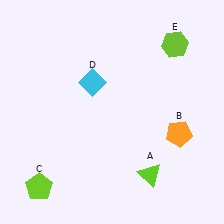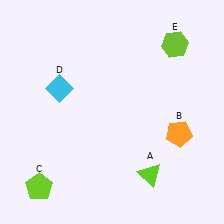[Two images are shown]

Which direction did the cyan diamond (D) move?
The cyan diamond (D) moved left.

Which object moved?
The cyan diamond (D) moved left.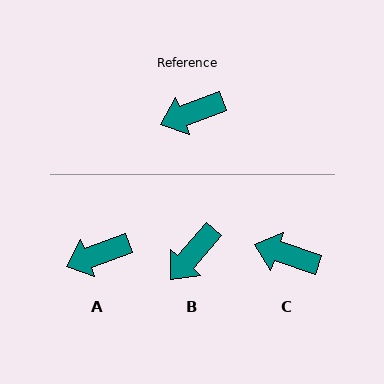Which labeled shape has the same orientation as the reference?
A.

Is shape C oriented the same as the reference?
No, it is off by about 38 degrees.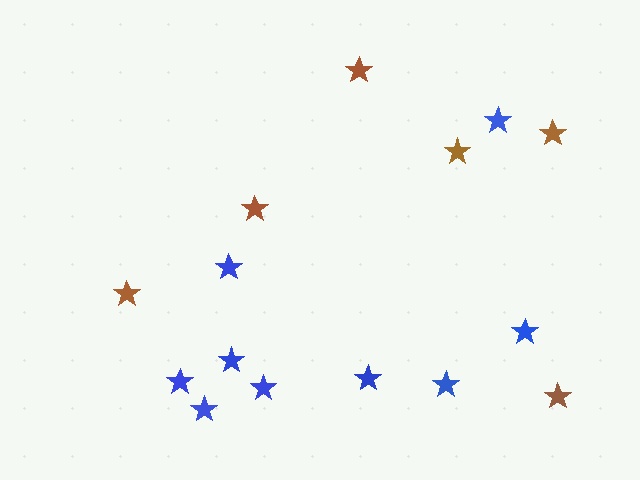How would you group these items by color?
There are 2 groups: one group of brown stars (6) and one group of blue stars (9).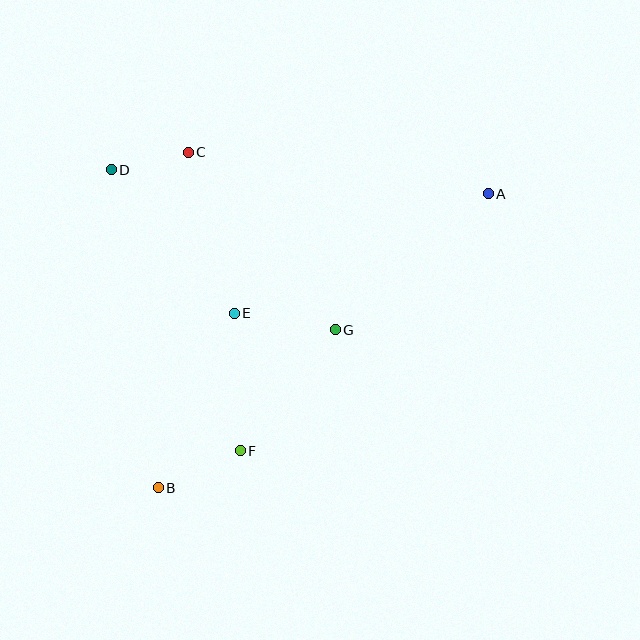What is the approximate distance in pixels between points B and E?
The distance between B and E is approximately 190 pixels.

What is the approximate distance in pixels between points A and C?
The distance between A and C is approximately 303 pixels.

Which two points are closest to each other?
Points C and D are closest to each other.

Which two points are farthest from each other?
Points A and B are farthest from each other.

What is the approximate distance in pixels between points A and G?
The distance between A and G is approximately 205 pixels.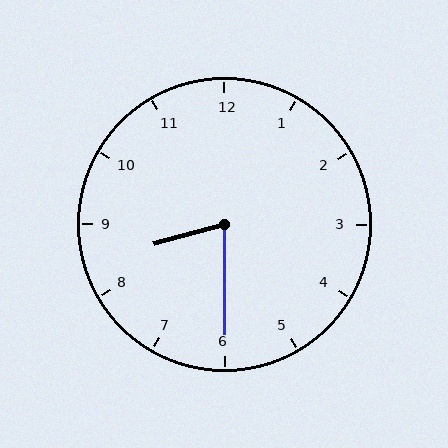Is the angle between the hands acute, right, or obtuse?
It is acute.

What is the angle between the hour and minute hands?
Approximately 75 degrees.